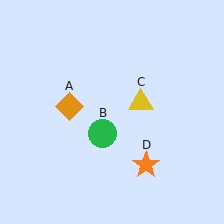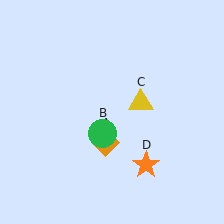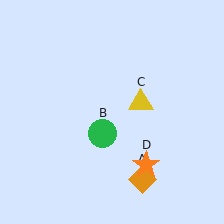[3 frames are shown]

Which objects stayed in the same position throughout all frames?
Green circle (object B) and yellow triangle (object C) and orange star (object D) remained stationary.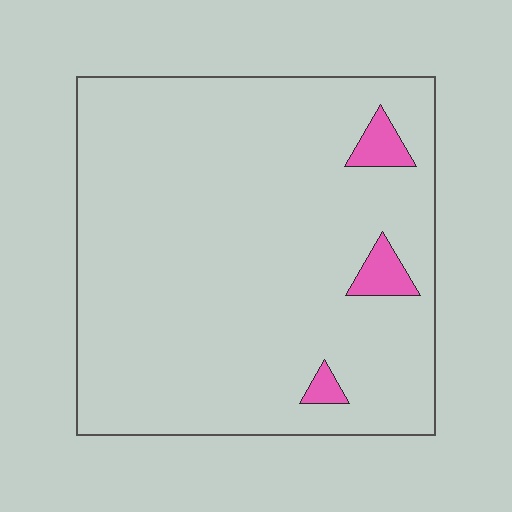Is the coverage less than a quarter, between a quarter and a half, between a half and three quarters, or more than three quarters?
Less than a quarter.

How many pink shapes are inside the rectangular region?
3.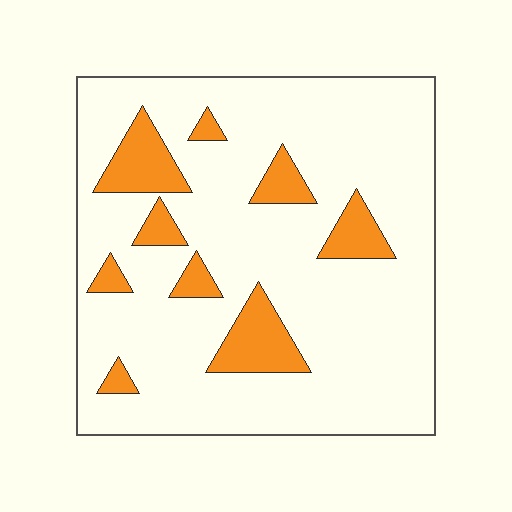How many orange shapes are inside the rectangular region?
9.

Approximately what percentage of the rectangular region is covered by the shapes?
Approximately 15%.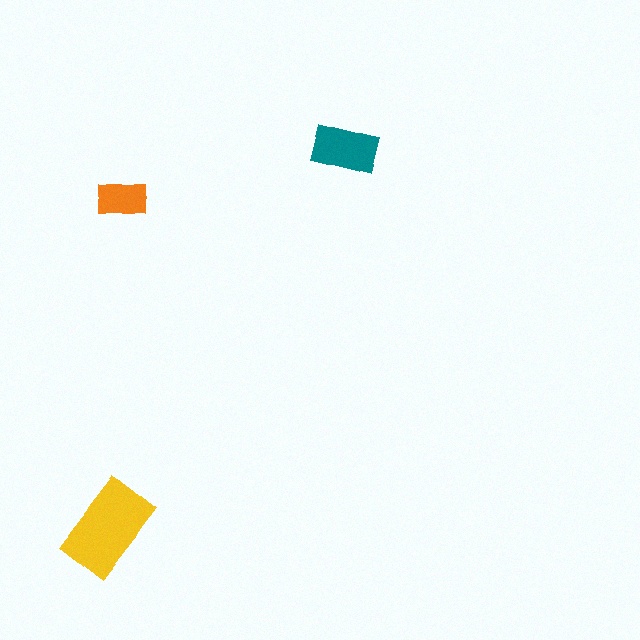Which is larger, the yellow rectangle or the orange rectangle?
The yellow one.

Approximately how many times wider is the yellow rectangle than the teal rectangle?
About 1.5 times wider.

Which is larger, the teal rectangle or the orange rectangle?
The teal one.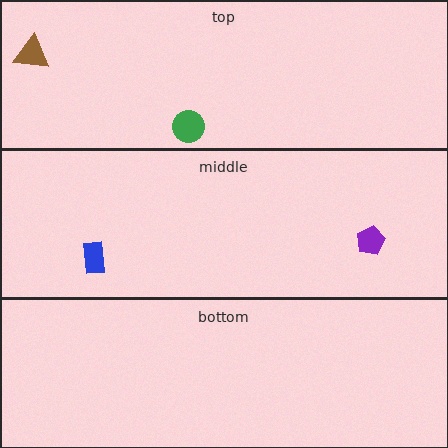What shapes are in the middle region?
The blue rectangle, the purple pentagon.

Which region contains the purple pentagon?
The middle region.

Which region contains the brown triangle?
The top region.